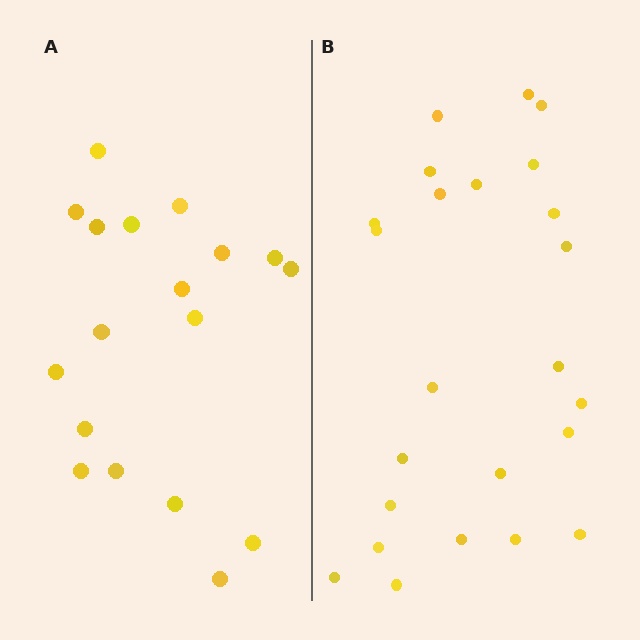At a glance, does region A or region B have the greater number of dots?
Region B (the right region) has more dots.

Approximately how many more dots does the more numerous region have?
Region B has about 6 more dots than region A.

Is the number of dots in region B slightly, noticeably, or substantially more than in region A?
Region B has noticeably more, but not dramatically so. The ratio is roughly 1.3 to 1.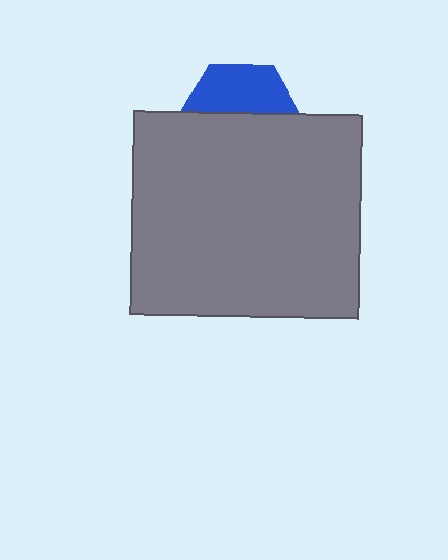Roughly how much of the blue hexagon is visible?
A small part of it is visible (roughly 41%).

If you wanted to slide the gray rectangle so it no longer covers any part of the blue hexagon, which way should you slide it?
Slide it down — that is the most direct way to separate the two shapes.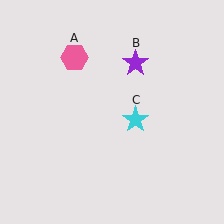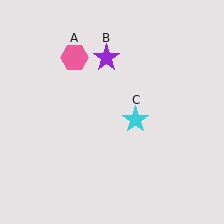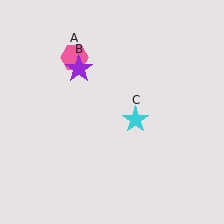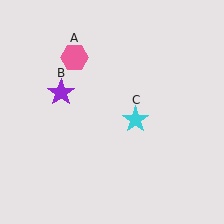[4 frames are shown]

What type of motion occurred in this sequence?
The purple star (object B) rotated counterclockwise around the center of the scene.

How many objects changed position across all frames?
1 object changed position: purple star (object B).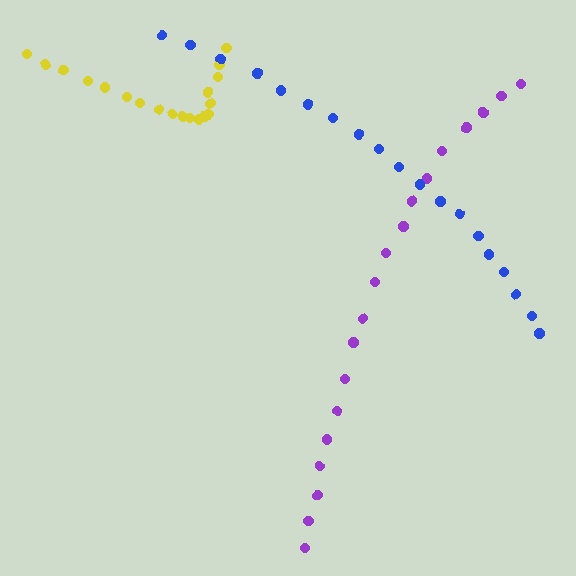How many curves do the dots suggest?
There are 3 distinct paths.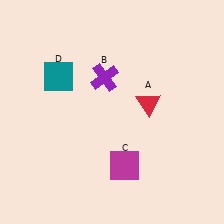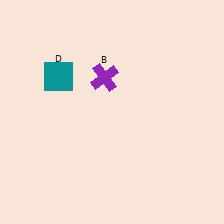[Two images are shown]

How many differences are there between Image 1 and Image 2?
There are 2 differences between the two images.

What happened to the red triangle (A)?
The red triangle (A) was removed in Image 2. It was in the top-right area of Image 1.